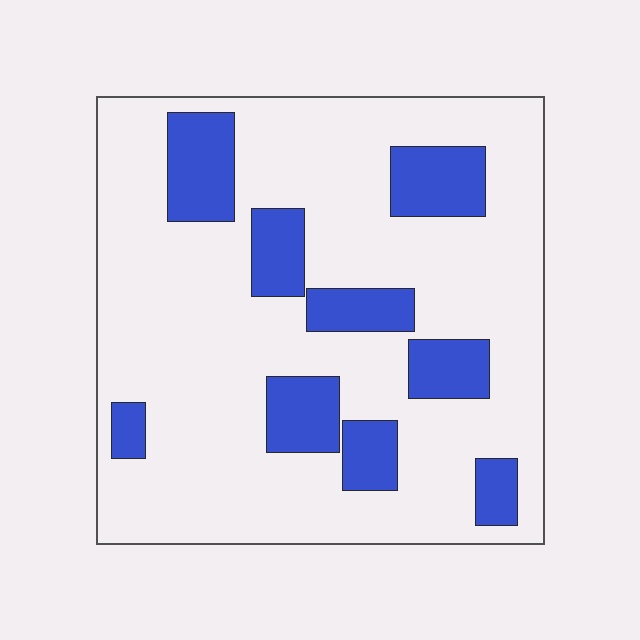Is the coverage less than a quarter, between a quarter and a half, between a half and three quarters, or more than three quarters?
Less than a quarter.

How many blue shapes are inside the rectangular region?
9.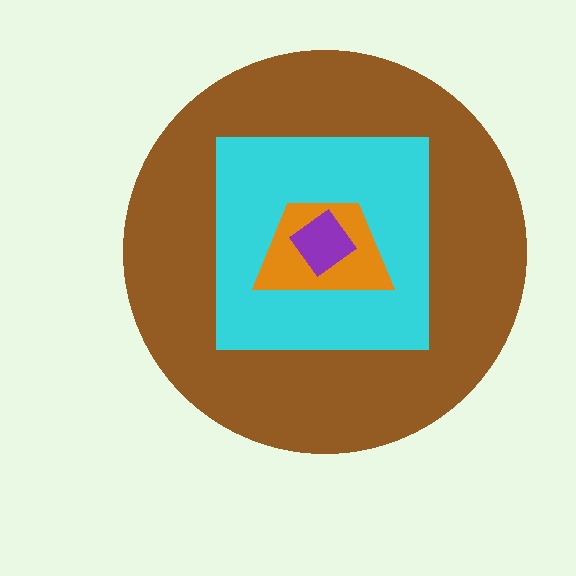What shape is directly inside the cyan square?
The orange trapezoid.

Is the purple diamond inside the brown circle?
Yes.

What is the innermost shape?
The purple diamond.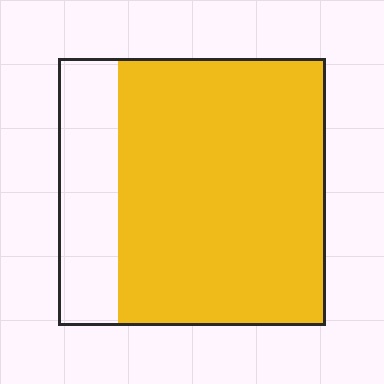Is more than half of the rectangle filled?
Yes.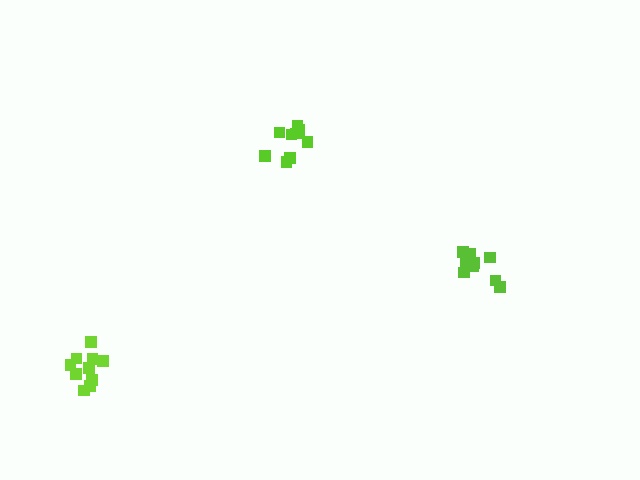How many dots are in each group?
Group 1: 10 dots, Group 2: 9 dots, Group 3: 9 dots (28 total).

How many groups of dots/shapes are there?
There are 3 groups.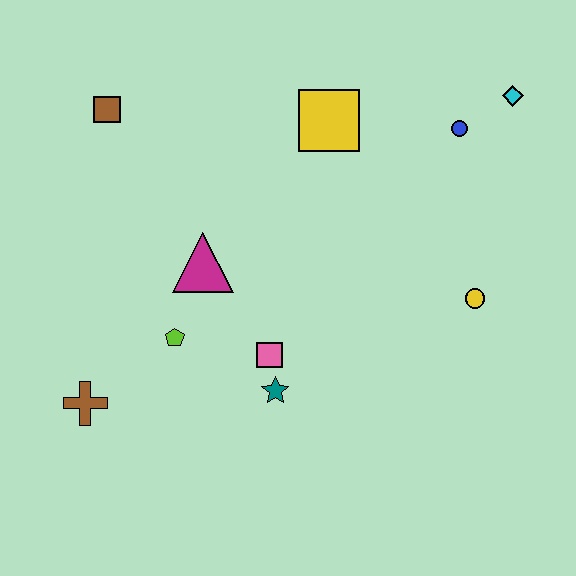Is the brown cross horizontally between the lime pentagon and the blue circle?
No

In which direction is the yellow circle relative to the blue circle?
The yellow circle is below the blue circle.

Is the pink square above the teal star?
Yes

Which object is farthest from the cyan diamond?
The brown cross is farthest from the cyan diamond.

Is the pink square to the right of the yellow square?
No